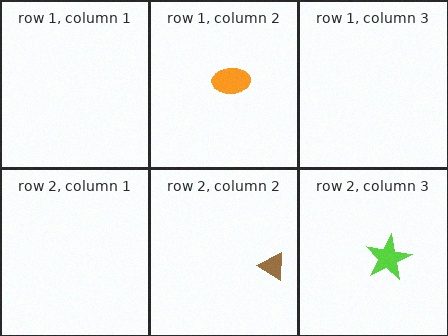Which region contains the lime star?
The row 2, column 3 region.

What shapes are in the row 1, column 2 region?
The orange ellipse.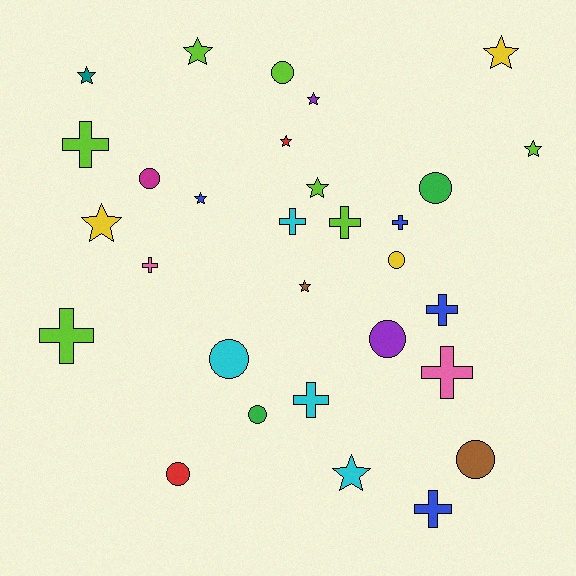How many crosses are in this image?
There are 10 crosses.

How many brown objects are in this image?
There are 2 brown objects.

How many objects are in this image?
There are 30 objects.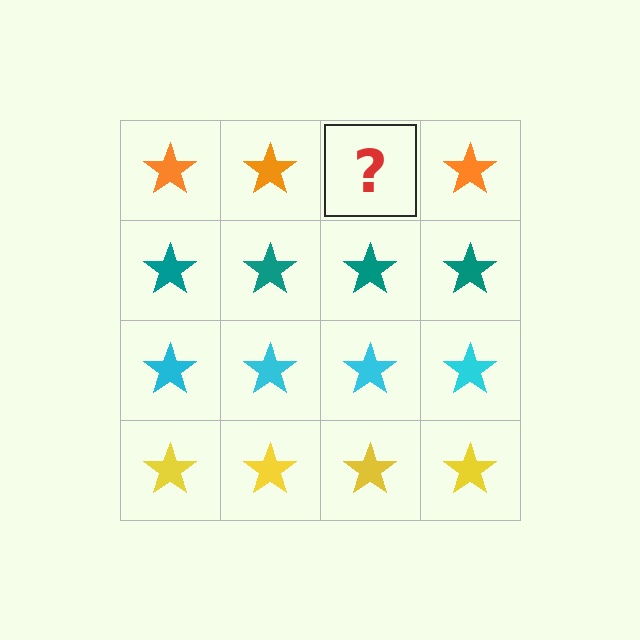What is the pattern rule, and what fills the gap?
The rule is that each row has a consistent color. The gap should be filled with an orange star.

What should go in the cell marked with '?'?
The missing cell should contain an orange star.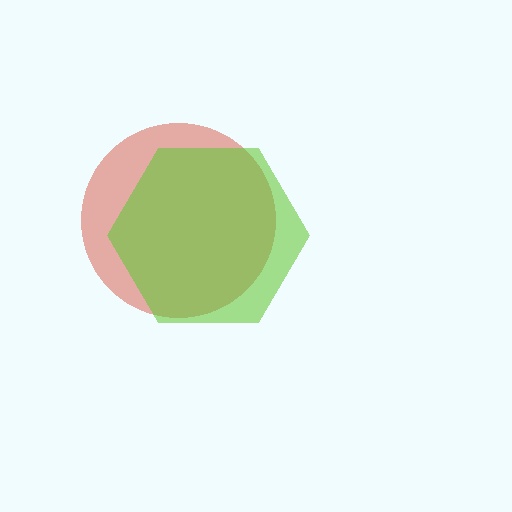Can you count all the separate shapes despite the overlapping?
Yes, there are 2 separate shapes.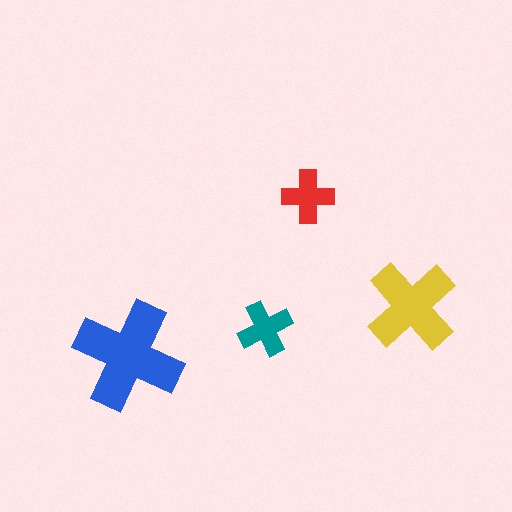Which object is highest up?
The red cross is topmost.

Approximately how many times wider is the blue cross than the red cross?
About 2 times wider.